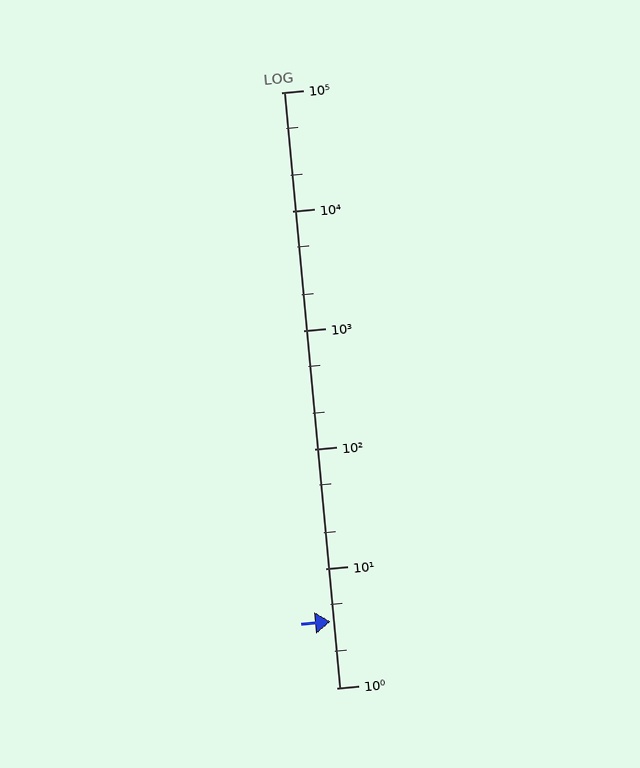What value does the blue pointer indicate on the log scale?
The pointer indicates approximately 3.6.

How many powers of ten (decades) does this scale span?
The scale spans 5 decades, from 1 to 100000.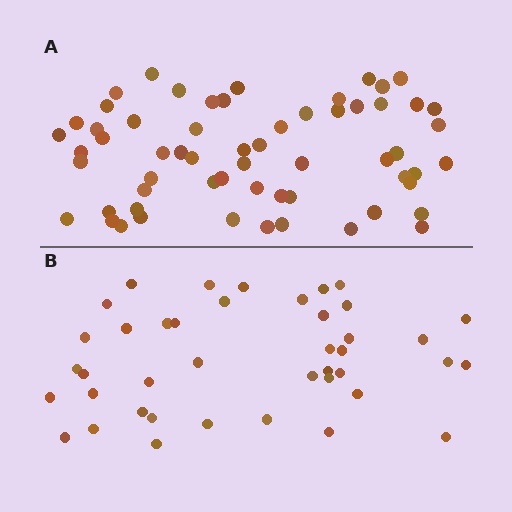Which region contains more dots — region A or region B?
Region A (the top region) has more dots.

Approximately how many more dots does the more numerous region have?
Region A has approximately 20 more dots than region B.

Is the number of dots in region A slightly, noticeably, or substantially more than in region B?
Region A has substantially more. The ratio is roughly 1.5 to 1.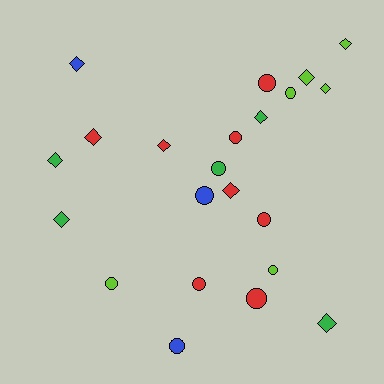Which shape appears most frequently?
Circle, with 11 objects.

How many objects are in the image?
There are 22 objects.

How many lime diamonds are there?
There are 3 lime diamonds.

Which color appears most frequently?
Red, with 8 objects.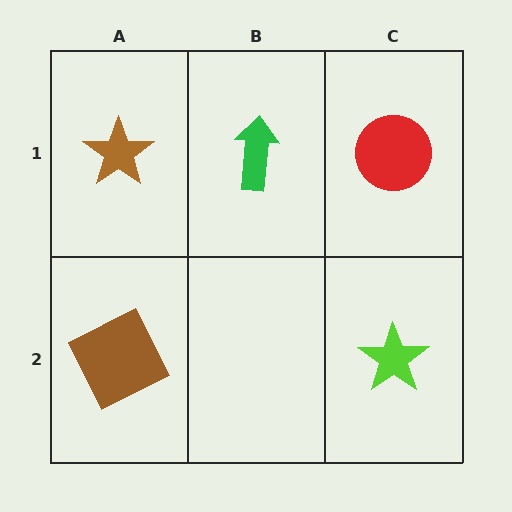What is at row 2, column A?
A brown square.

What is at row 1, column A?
A brown star.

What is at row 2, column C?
A lime star.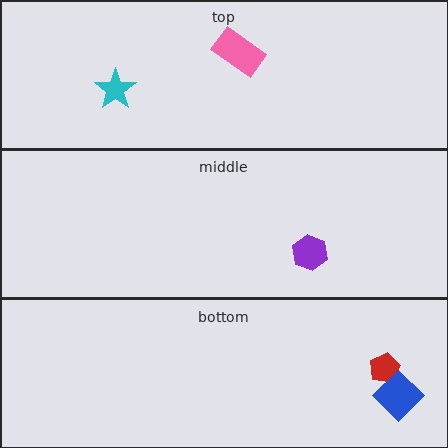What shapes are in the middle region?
The purple hexagon.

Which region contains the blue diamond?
The bottom region.